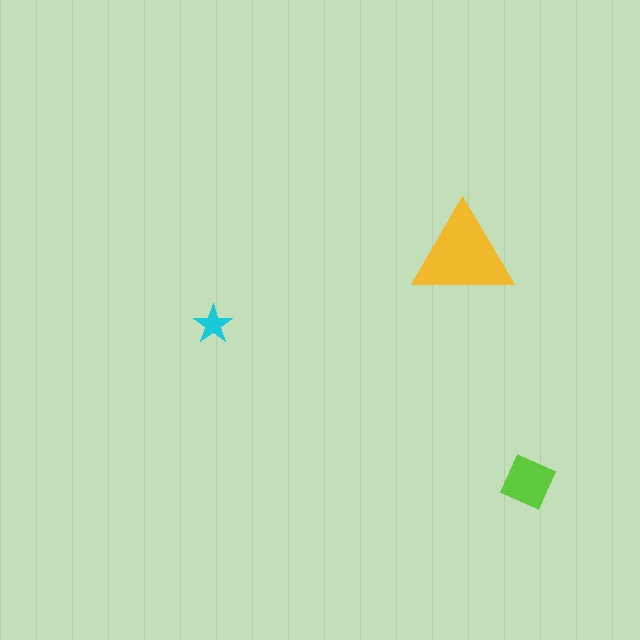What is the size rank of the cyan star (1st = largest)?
3rd.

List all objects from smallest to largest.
The cyan star, the lime diamond, the yellow triangle.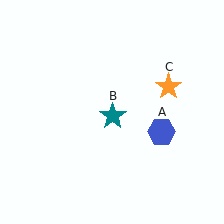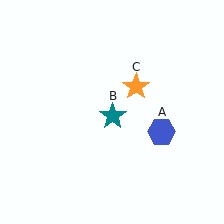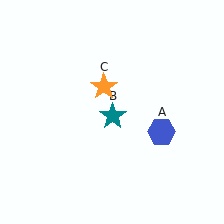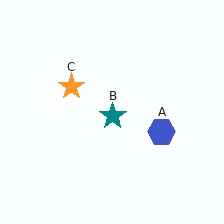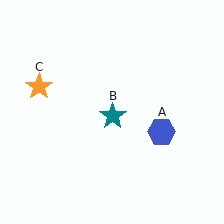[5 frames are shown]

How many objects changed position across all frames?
1 object changed position: orange star (object C).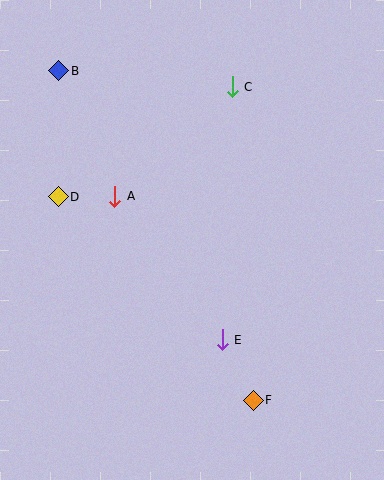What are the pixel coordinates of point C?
Point C is at (232, 87).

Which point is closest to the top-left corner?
Point B is closest to the top-left corner.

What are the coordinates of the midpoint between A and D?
The midpoint between A and D is at (86, 196).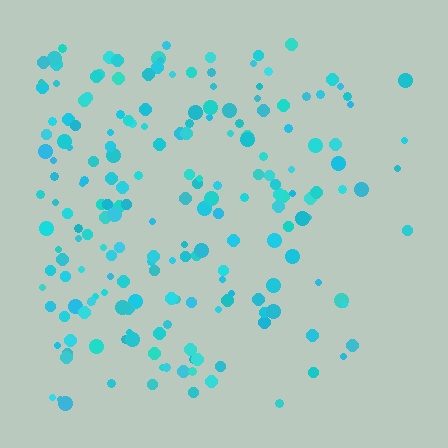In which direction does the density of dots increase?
From right to left, with the left side densest.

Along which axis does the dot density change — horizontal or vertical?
Horizontal.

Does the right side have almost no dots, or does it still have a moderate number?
Still a moderate number, just noticeably fewer than the left.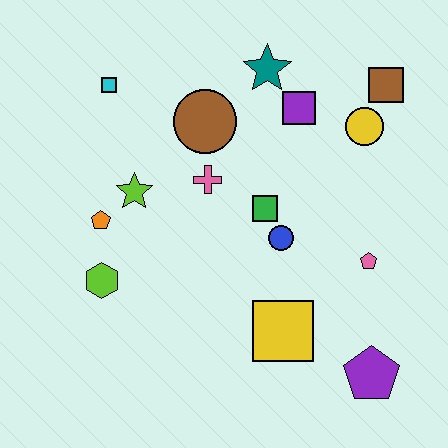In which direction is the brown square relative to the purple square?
The brown square is to the right of the purple square.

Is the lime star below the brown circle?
Yes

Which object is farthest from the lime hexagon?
The brown square is farthest from the lime hexagon.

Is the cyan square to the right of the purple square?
No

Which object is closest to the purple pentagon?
The yellow square is closest to the purple pentagon.